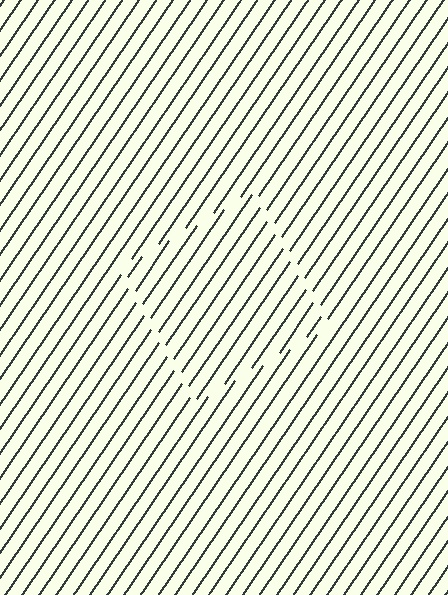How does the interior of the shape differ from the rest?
The interior of the shape contains the same grating, shifted by half a period — the contour is defined by the phase discontinuity where line-ends from the inner and outer gratings abut.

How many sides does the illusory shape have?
4 sides — the line-ends trace a square.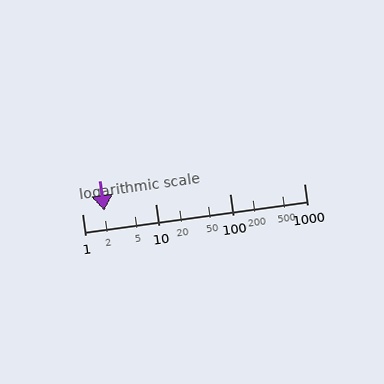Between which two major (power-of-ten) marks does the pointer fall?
The pointer is between 1 and 10.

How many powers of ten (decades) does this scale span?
The scale spans 3 decades, from 1 to 1000.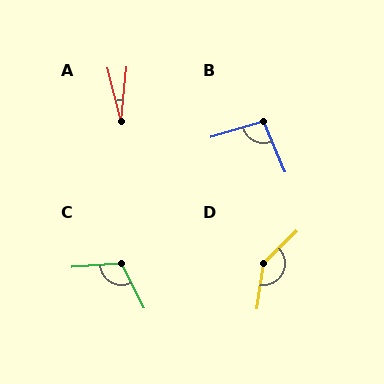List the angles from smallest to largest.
A (19°), B (96°), C (113°), D (142°).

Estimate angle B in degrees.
Approximately 96 degrees.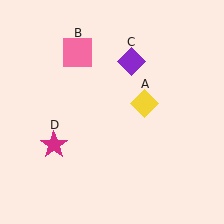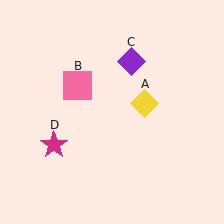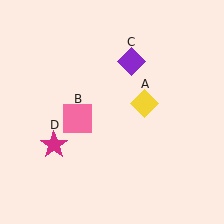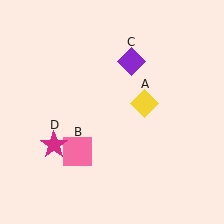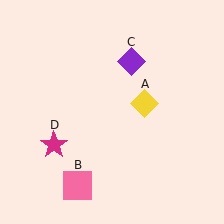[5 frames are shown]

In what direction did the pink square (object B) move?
The pink square (object B) moved down.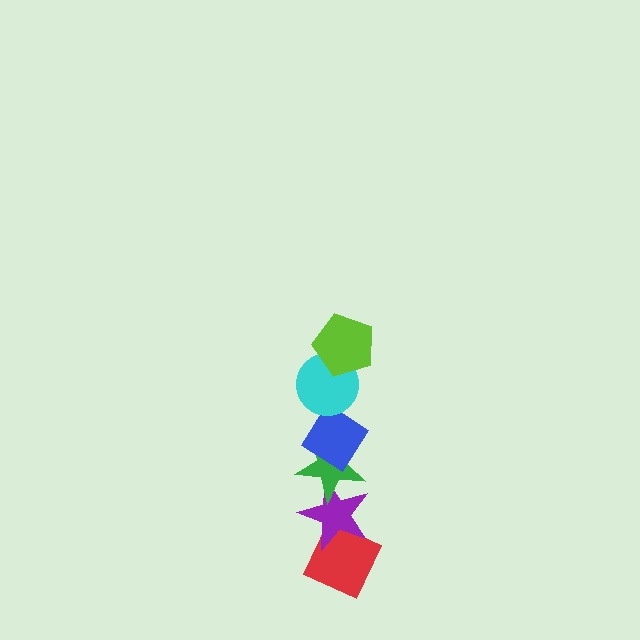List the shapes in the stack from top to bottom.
From top to bottom: the lime pentagon, the cyan circle, the blue diamond, the green star, the purple star, the red diamond.